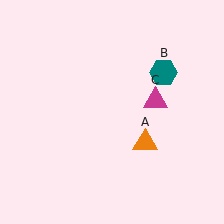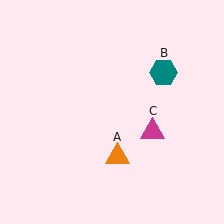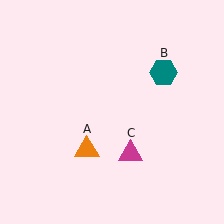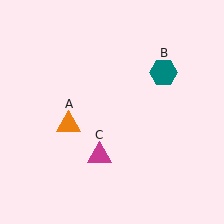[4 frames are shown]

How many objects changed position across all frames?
2 objects changed position: orange triangle (object A), magenta triangle (object C).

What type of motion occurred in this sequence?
The orange triangle (object A), magenta triangle (object C) rotated clockwise around the center of the scene.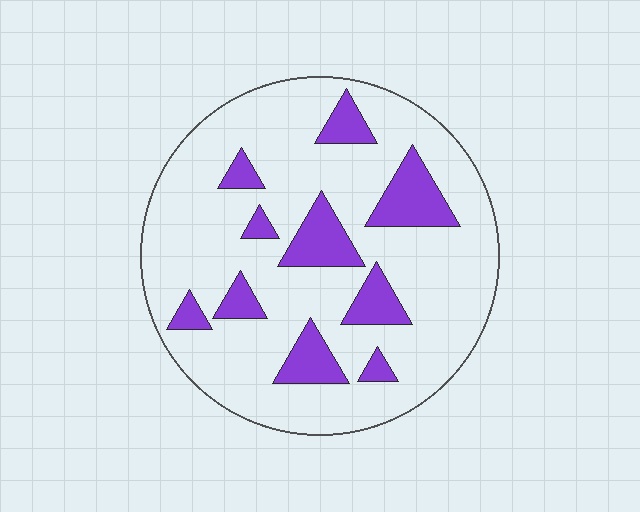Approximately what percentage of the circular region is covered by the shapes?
Approximately 20%.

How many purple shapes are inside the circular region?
10.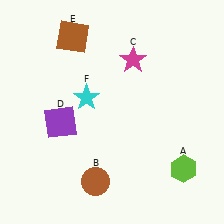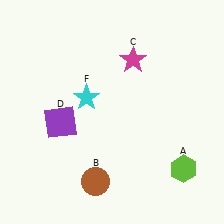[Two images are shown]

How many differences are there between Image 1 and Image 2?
There is 1 difference between the two images.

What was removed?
The brown square (E) was removed in Image 2.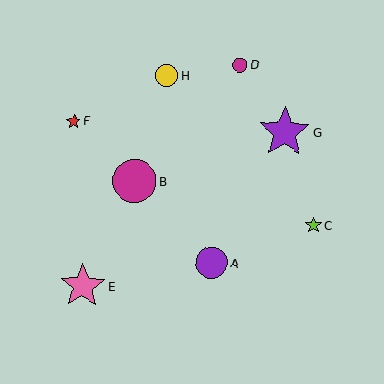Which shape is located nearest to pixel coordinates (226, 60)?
The magenta circle (labeled D) at (240, 65) is nearest to that location.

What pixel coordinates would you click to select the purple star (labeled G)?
Click at (284, 132) to select the purple star G.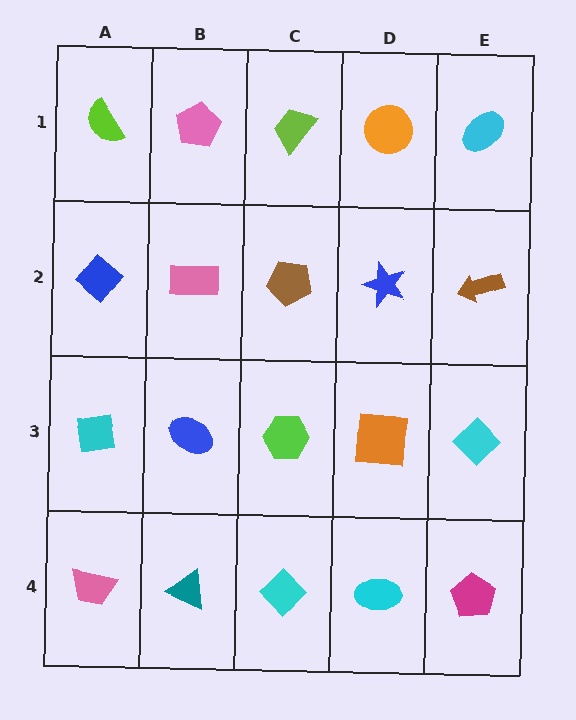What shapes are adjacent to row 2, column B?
A pink pentagon (row 1, column B), a blue ellipse (row 3, column B), a blue diamond (row 2, column A), a brown pentagon (row 2, column C).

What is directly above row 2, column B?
A pink pentagon.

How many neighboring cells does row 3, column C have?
4.